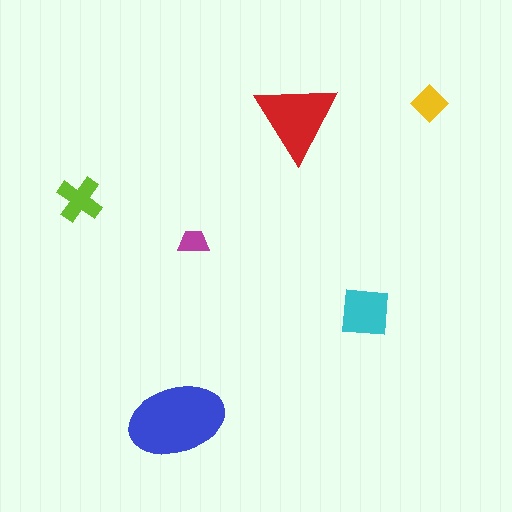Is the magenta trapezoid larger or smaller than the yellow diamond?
Smaller.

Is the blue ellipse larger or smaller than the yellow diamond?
Larger.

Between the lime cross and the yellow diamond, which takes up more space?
The lime cross.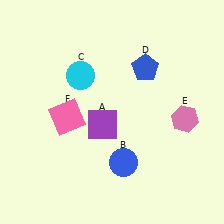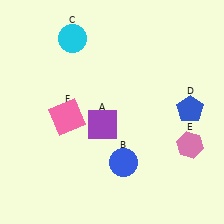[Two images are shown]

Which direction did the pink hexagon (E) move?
The pink hexagon (E) moved down.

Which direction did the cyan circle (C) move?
The cyan circle (C) moved up.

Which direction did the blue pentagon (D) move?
The blue pentagon (D) moved right.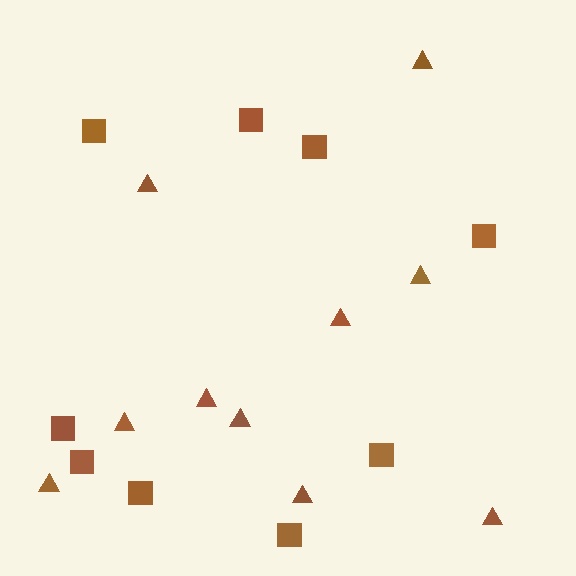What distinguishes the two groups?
There are 2 groups: one group of triangles (10) and one group of squares (9).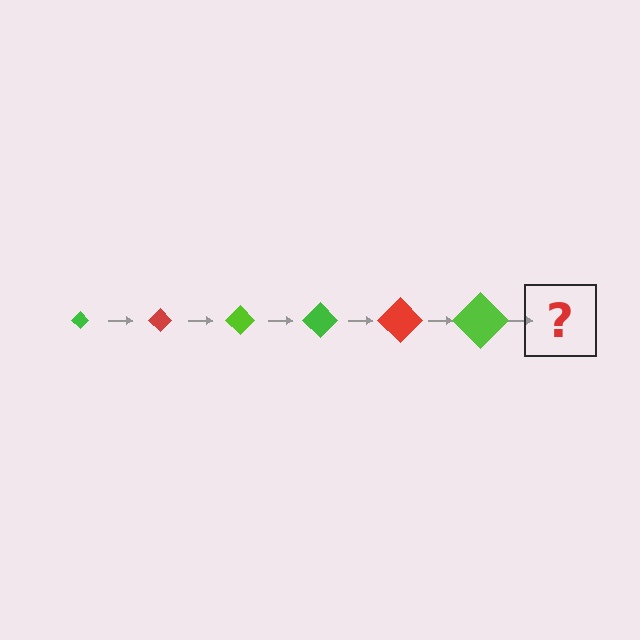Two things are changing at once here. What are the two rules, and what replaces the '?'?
The two rules are that the diamond grows larger each step and the color cycles through green, red, and lime. The '?' should be a green diamond, larger than the previous one.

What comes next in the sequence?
The next element should be a green diamond, larger than the previous one.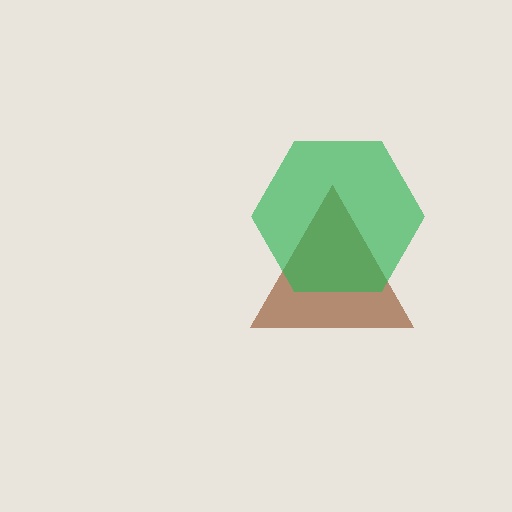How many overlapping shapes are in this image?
There are 2 overlapping shapes in the image.